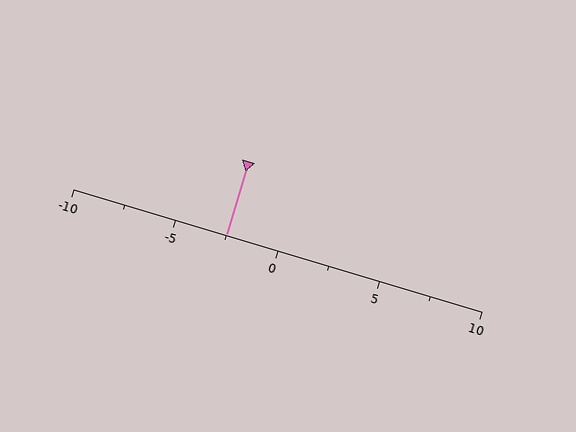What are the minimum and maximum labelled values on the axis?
The axis runs from -10 to 10.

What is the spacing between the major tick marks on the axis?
The major ticks are spaced 5 apart.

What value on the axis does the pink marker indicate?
The marker indicates approximately -2.5.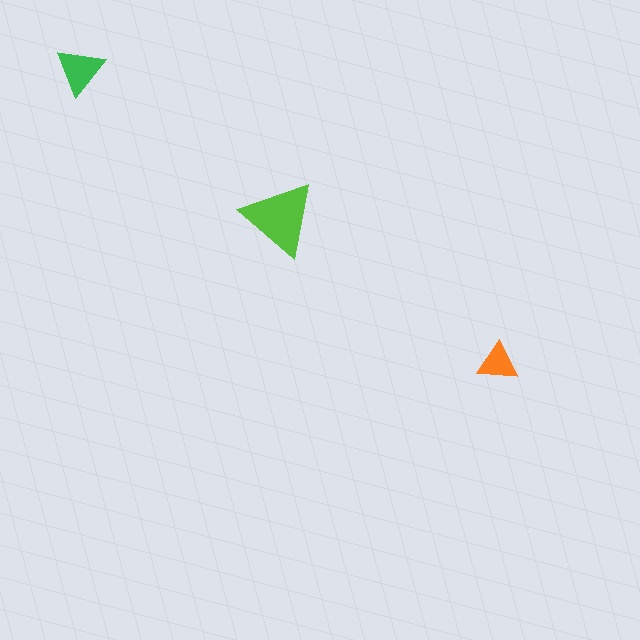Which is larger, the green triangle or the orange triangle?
The green one.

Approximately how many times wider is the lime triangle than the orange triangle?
About 2 times wider.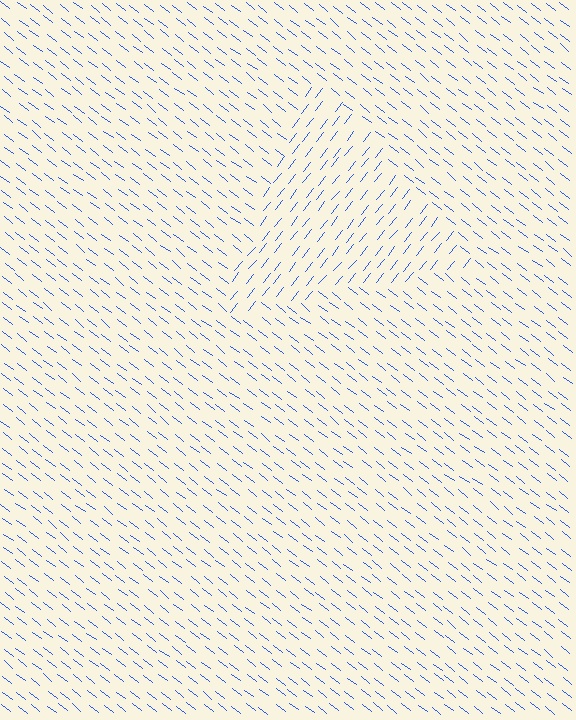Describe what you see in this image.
The image is filled with small blue line segments. A triangle region in the image has lines oriented differently from the surrounding lines, creating a visible texture boundary.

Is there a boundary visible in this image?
Yes, there is a texture boundary formed by a change in line orientation.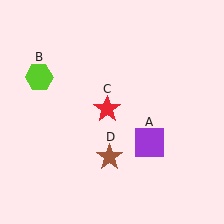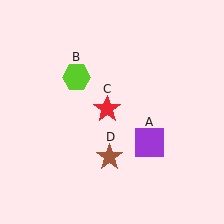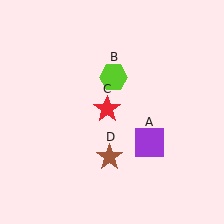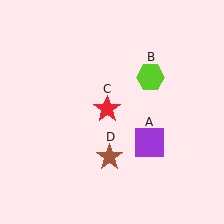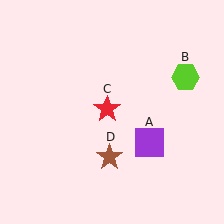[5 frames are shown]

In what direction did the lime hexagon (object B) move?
The lime hexagon (object B) moved right.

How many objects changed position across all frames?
1 object changed position: lime hexagon (object B).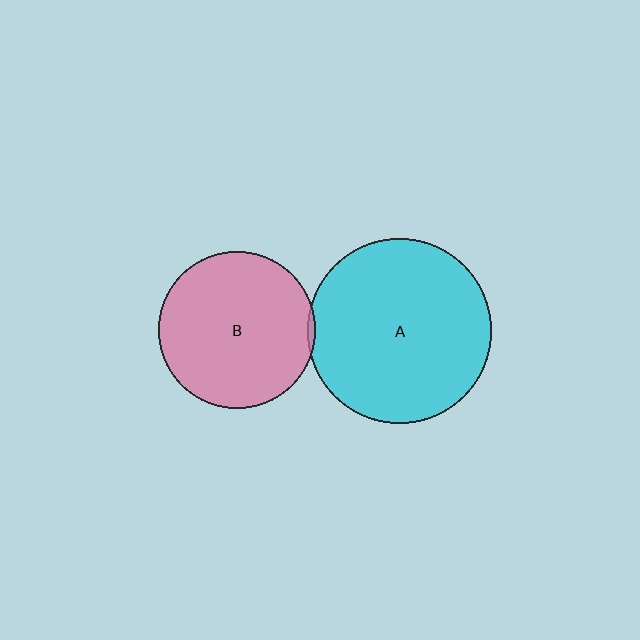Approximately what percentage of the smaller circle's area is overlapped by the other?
Approximately 5%.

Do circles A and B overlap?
Yes.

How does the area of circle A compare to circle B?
Approximately 1.4 times.